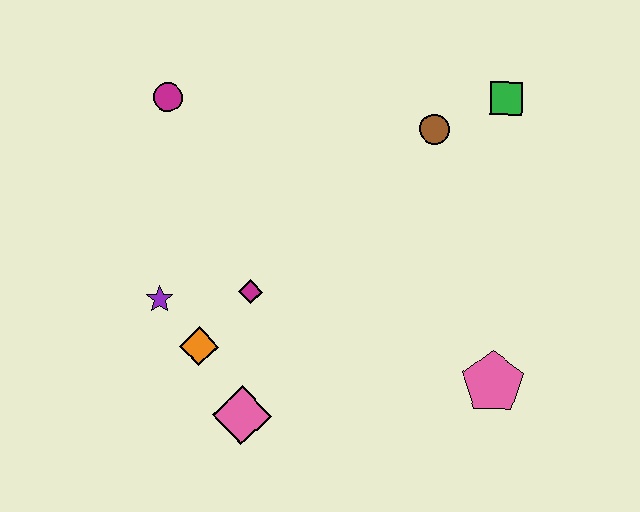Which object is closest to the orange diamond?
The purple star is closest to the orange diamond.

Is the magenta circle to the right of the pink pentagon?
No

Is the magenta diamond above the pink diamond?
Yes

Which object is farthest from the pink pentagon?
The magenta circle is farthest from the pink pentagon.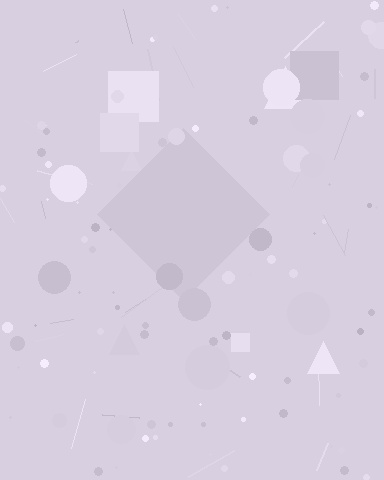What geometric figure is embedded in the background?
A diamond is embedded in the background.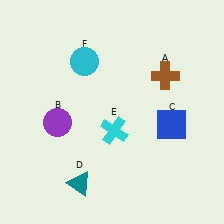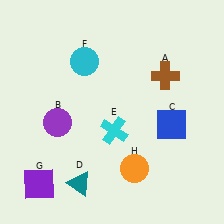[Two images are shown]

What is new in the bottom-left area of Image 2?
A purple square (G) was added in the bottom-left area of Image 2.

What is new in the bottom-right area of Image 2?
An orange circle (H) was added in the bottom-right area of Image 2.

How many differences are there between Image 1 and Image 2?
There are 2 differences between the two images.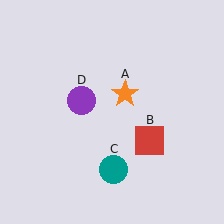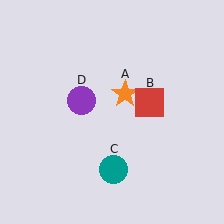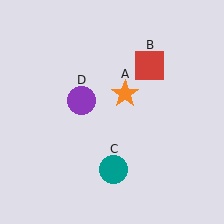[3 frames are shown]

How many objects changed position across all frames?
1 object changed position: red square (object B).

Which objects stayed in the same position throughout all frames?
Orange star (object A) and teal circle (object C) and purple circle (object D) remained stationary.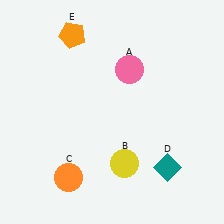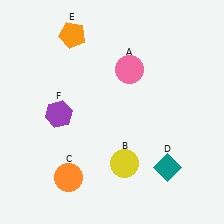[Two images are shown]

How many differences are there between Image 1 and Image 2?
There is 1 difference between the two images.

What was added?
A purple hexagon (F) was added in Image 2.